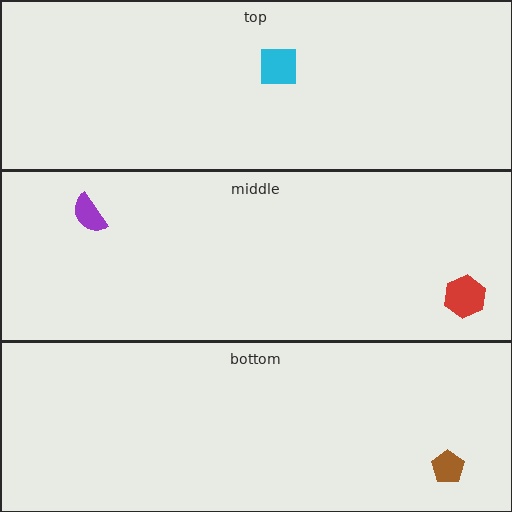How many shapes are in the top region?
1.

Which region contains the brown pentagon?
The bottom region.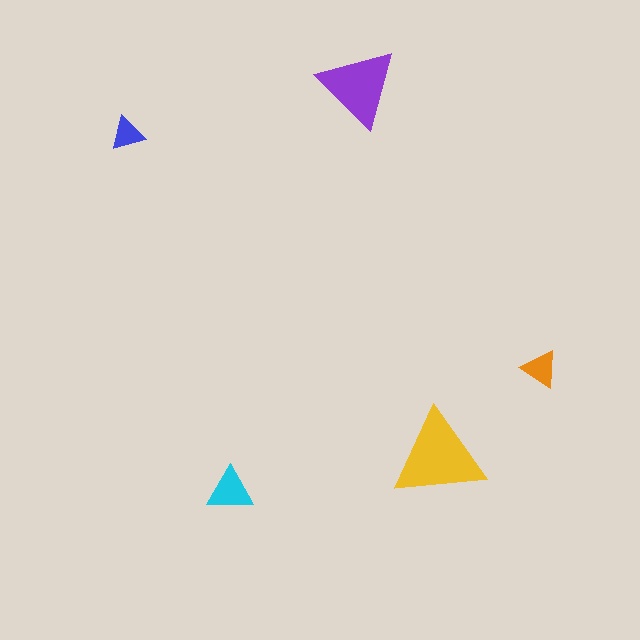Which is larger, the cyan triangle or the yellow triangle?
The yellow one.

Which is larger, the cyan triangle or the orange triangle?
The cyan one.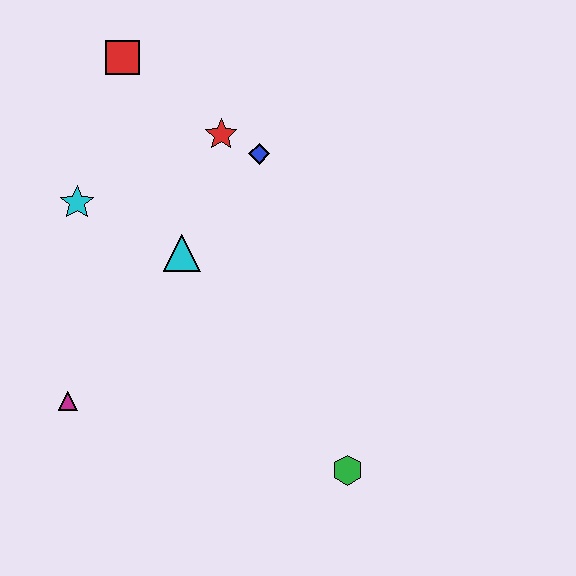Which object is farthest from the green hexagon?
The red square is farthest from the green hexagon.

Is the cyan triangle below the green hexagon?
No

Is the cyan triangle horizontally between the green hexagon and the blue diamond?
No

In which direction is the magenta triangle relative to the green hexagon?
The magenta triangle is to the left of the green hexagon.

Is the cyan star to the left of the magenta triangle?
No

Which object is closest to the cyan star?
The cyan triangle is closest to the cyan star.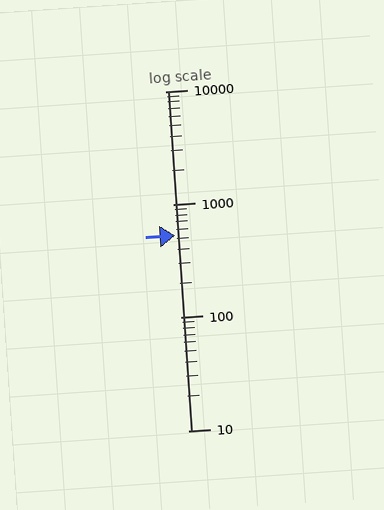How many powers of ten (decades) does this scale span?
The scale spans 3 decades, from 10 to 10000.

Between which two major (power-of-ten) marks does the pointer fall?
The pointer is between 100 and 1000.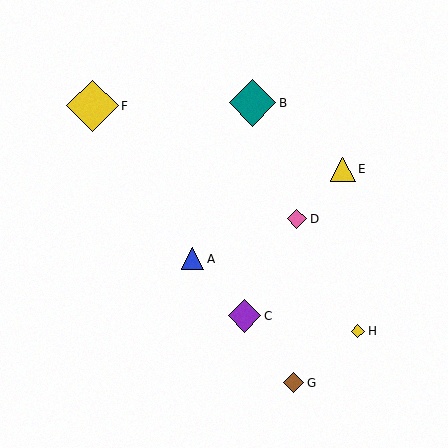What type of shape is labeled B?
Shape B is a teal diamond.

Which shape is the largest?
The yellow diamond (labeled F) is the largest.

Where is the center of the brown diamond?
The center of the brown diamond is at (294, 383).